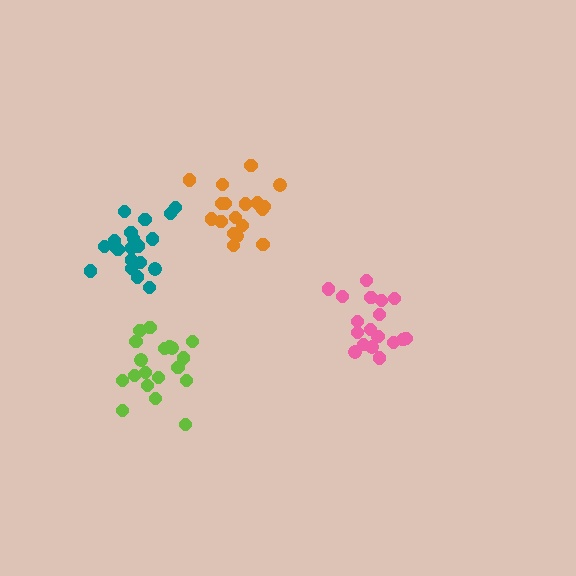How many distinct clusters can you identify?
There are 4 distinct clusters.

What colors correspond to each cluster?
The clusters are colored: teal, orange, pink, lime.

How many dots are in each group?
Group 1: 20 dots, Group 2: 18 dots, Group 3: 18 dots, Group 4: 19 dots (75 total).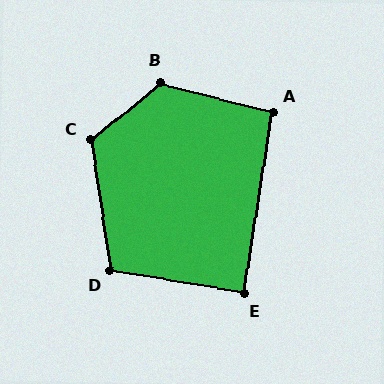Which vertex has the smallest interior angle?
E, at approximately 90 degrees.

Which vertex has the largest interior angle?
B, at approximately 126 degrees.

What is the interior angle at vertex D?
Approximately 108 degrees (obtuse).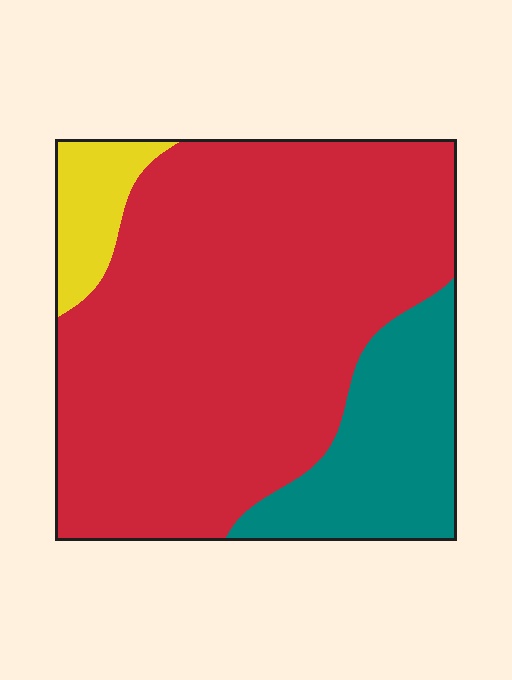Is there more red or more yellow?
Red.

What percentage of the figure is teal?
Teal covers around 20% of the figure.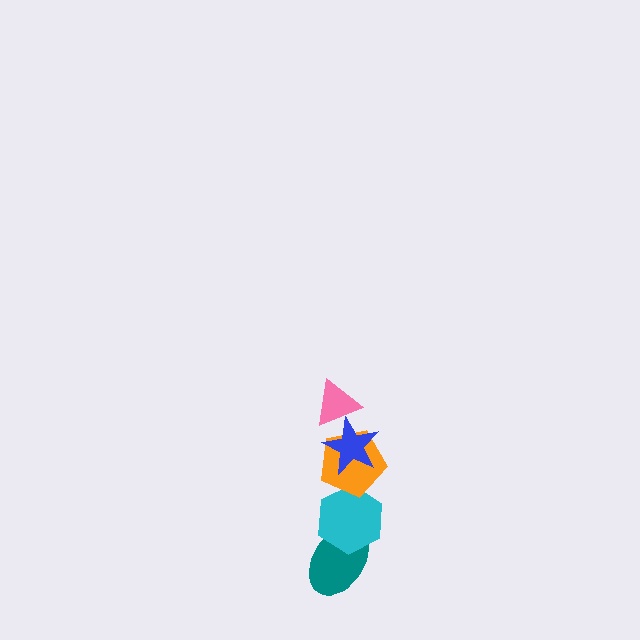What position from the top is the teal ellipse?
The teal ellipse is 5th from the top.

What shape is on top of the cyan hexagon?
The orange pentagon is on top of the cyan hexagon.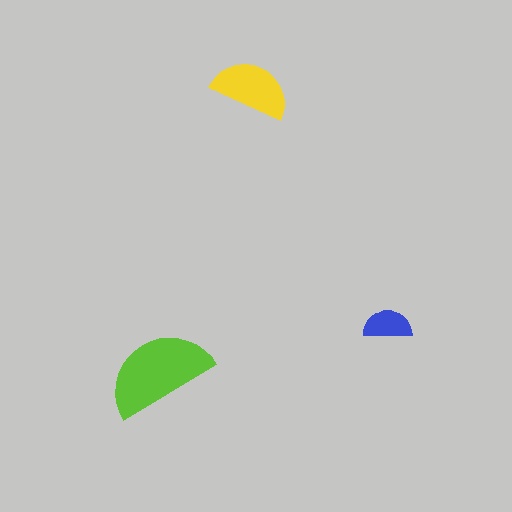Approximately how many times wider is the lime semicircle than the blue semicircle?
About 2 times wider.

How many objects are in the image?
There are 3 objects in the image.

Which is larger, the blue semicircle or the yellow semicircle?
The yellow one.